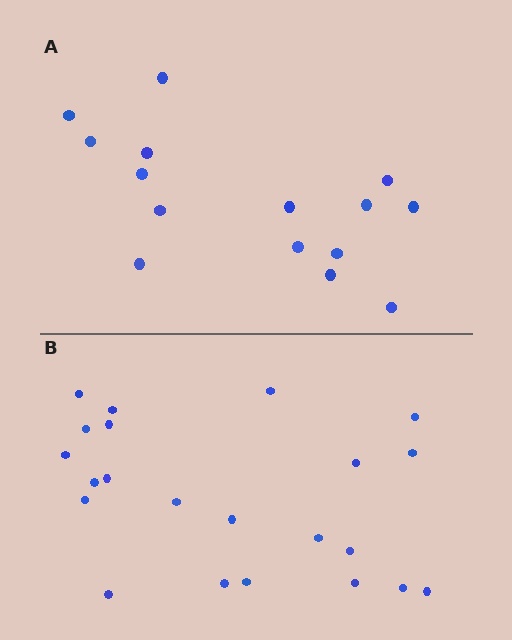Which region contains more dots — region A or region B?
Region B (the bottom region) has more dots.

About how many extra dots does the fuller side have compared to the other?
Region B has roughly 8 or so more dots than region A.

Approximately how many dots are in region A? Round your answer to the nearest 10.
About 20 dots. (The exact count is 15, which rounds to 20.)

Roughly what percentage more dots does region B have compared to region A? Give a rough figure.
About 45% more.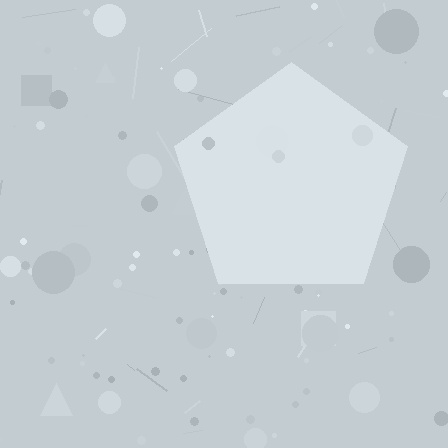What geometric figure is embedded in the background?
A pentagon is embedded in the background.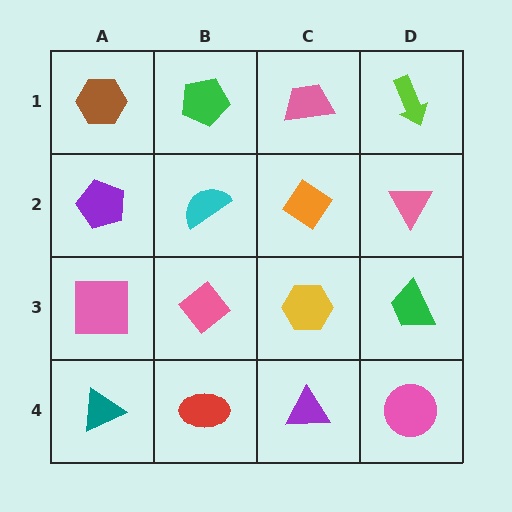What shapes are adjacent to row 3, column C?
An orange diamond (row 2, column C), a purple triangle (row 4, column C), a pink diamond (row 3, column B), a green trapezoid (row 3, column D).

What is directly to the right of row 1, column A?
A green pentagon.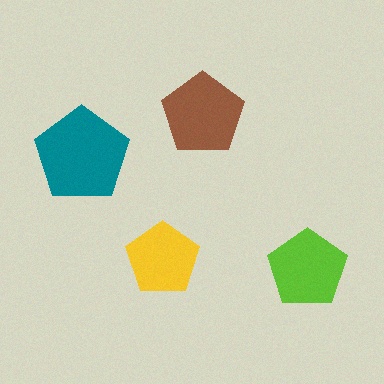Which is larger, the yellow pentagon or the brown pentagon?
The brown one.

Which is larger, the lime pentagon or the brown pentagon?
The brown one.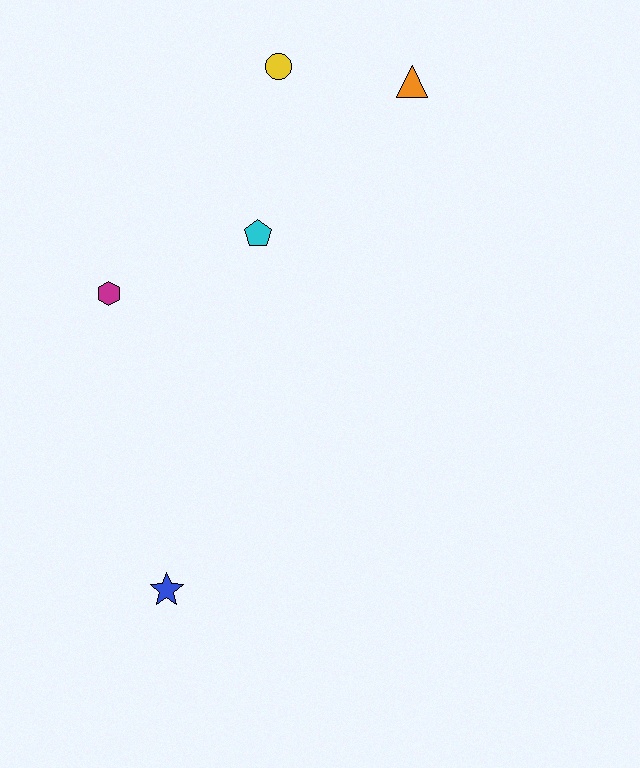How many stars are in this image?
There is 1 star.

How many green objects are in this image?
There are no green objects.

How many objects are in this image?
There are 5 objects.